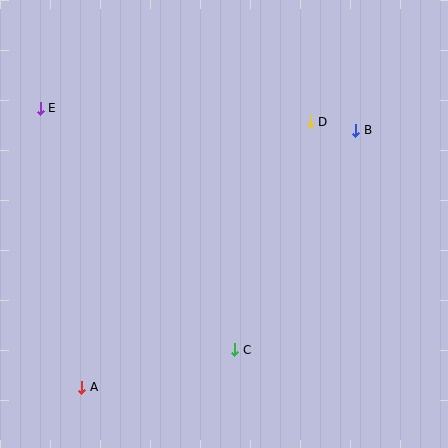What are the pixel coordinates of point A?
Point A is at (82, 387).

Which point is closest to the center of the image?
Point C at (235, 350) is closest to the center.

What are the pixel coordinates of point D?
Point D is at (310, 122).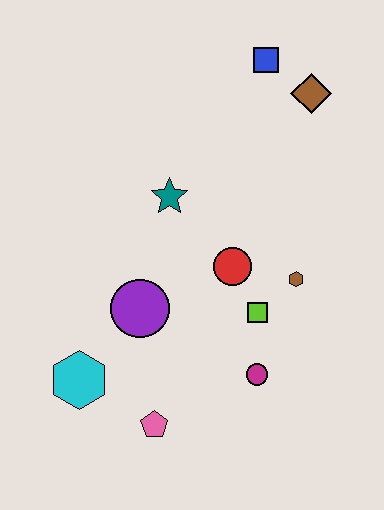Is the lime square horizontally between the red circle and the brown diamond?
Yes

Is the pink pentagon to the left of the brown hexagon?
Yes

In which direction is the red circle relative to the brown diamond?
The red circle is below the brown diamond.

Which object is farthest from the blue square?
The pink pentagon is farthest from the blue square.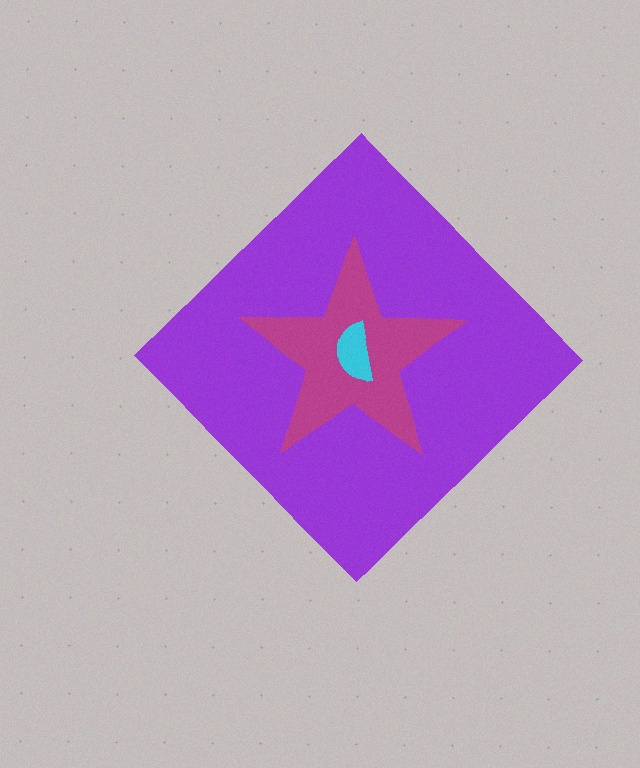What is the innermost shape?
The cyan semicircle.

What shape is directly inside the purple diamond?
The magenta star.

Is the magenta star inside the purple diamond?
Yes.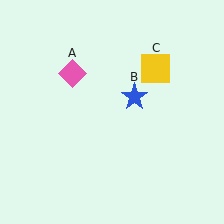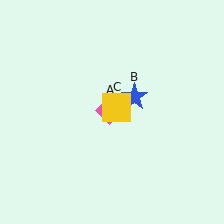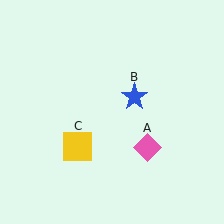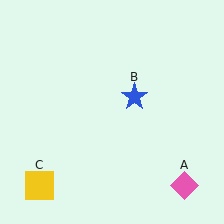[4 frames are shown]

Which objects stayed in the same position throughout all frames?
Blue star (object B) remained stationary.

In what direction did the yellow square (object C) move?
The yellow square (object C) moved down and to the left.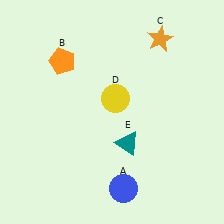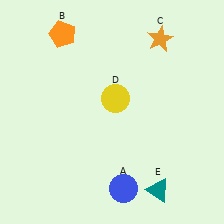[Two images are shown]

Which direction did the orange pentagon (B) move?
The orange pentagon (B) moved up.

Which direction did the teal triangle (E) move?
The teal triangle (E) moved down.